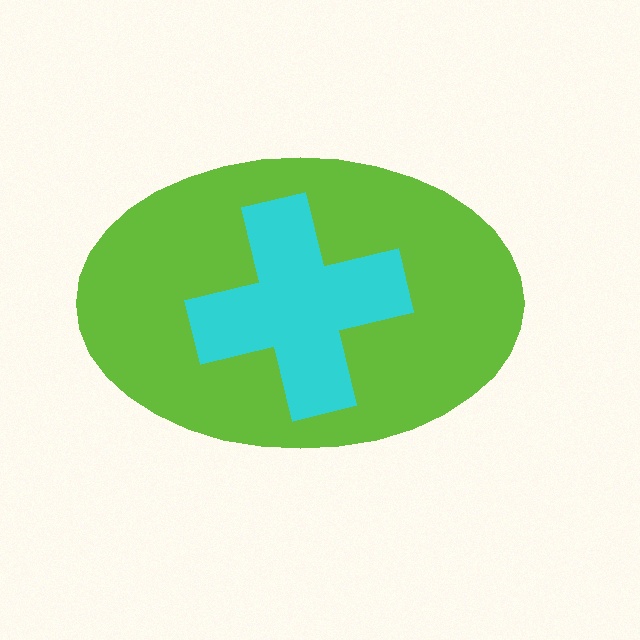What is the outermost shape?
The lime ellipse.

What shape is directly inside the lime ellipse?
The cyan cross.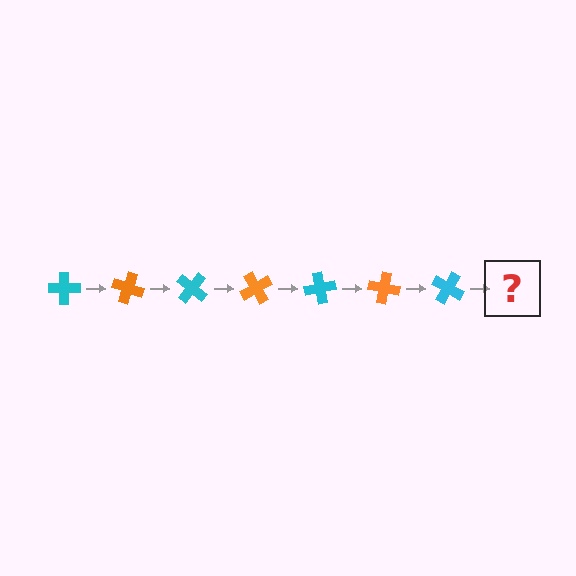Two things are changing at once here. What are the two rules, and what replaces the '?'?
The two rules are that it rotates 20 degrees each step and the color cycles through cyan and orange. The '?' should be an orange cross, rotated 140 degrees from the start.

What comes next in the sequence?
The next element should be an orange cross, rotated 140 degrees from the start.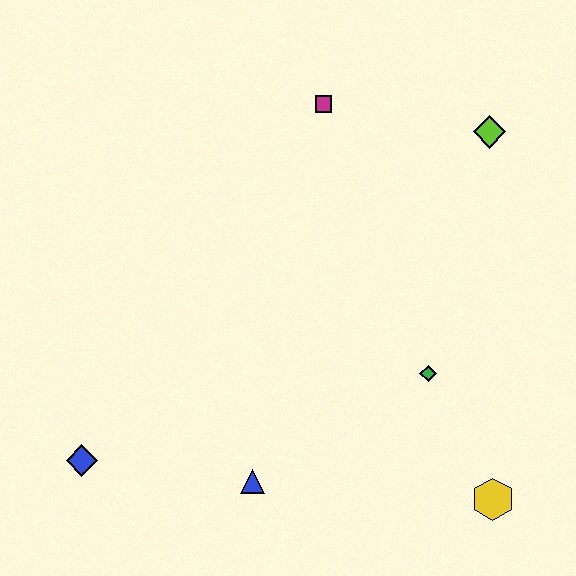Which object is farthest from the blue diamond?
The lime diamond is farthest from the blue diamond.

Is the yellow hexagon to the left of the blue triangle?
No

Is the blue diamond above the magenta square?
No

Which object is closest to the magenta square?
The lime diamond is closest to the magenta square.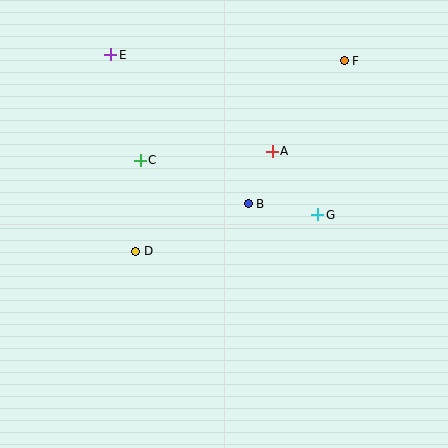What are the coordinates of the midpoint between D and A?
The midpoint between D and A is at (204, 201).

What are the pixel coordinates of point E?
Point E is at (111, 55).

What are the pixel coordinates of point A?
Point A is at (272, 151).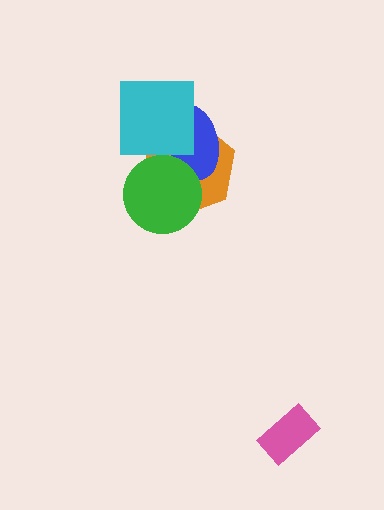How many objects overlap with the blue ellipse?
3 objects overlap with the blue ellipse.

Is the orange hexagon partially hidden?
Yes, it is partially covered by another shape.